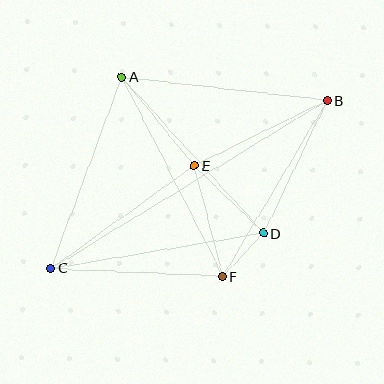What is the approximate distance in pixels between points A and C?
The distance between A and C is approximately 204 pixels.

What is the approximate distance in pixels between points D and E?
The distance between D and E is approximately 96 pixels.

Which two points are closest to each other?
Points D and F are closest to each other.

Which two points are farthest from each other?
Points B and C are farthest from each other.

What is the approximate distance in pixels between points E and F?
The distance between E and F is approximately 114 pixels.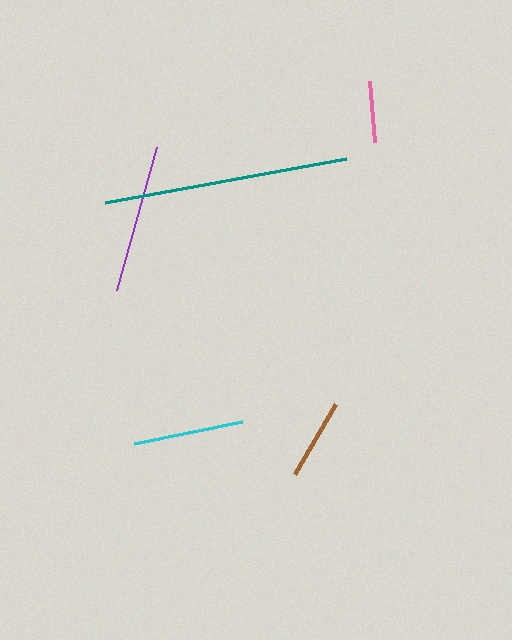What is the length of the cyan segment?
The cyan segment is approximately 111 pixels long.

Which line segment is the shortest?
The pink line is the shortest at approximately 61 pixels.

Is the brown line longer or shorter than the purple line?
The purple line is longer than the brown line.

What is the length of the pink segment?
The pink segment is approximately 61 pixels long.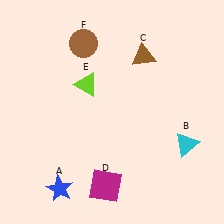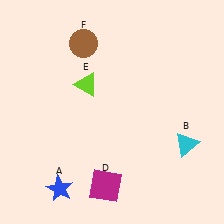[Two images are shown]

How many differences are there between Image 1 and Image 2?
There is 1 difference between the two images.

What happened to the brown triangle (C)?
The brown triangle (C) was removed in Image 2. It was in the top-right area of Image 1.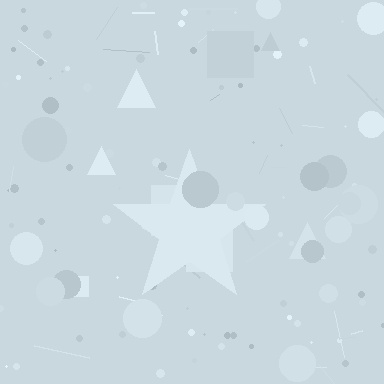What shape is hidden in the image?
A star is hidden in the image.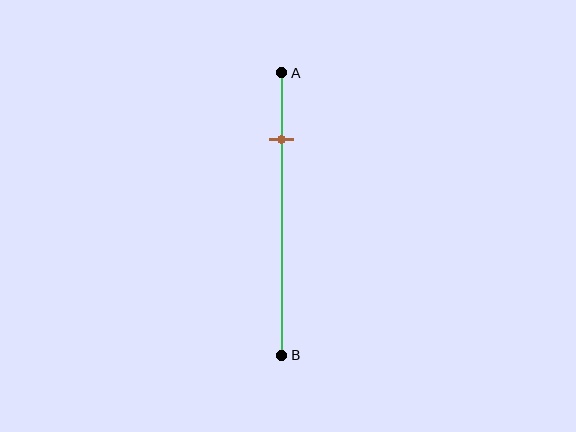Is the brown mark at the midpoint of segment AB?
No, the mark is at about 25% from A, not at the 50% midpoint.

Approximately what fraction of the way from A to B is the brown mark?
The brown mark is approximately 25% of the way from A to B.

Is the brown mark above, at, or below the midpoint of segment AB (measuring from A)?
The brown mark is above the midpoint of segment AB.